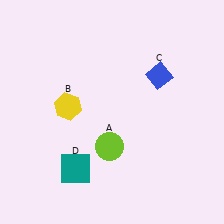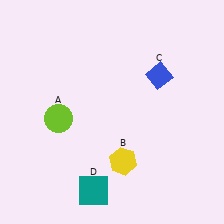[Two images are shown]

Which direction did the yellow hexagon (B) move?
The yellow hexagon (B) moved right.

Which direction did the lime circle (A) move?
The lime circle (A) moved left.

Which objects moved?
The objects that moved are: the lime circle (A), the yellow hexagon (B), the teal square (D).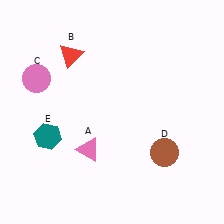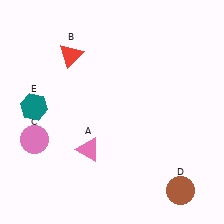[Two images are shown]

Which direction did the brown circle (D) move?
The brown circle (D) moved down.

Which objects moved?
The objects that moved are: the pink circle (C), the brown circle (D), the teal hexagon (E).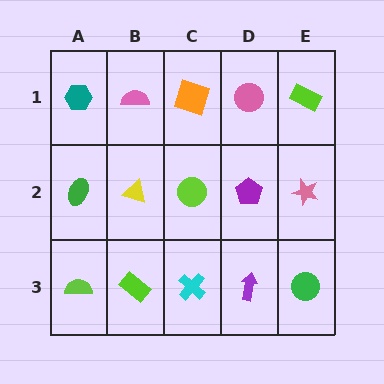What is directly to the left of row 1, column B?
A teal hexagon.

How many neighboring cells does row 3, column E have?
2.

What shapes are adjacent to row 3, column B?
A yellow triangle (row 2, column B), a lime semicircle (row 3, column A), a cyan cross (row 3, column C).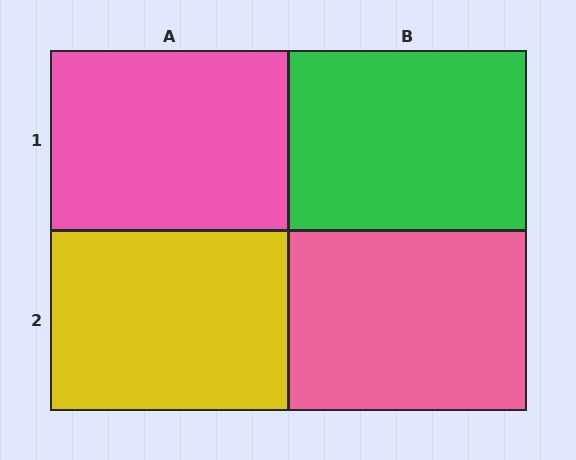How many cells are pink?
2 cells are pink.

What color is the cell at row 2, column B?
Pink.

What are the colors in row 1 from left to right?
Pink, green.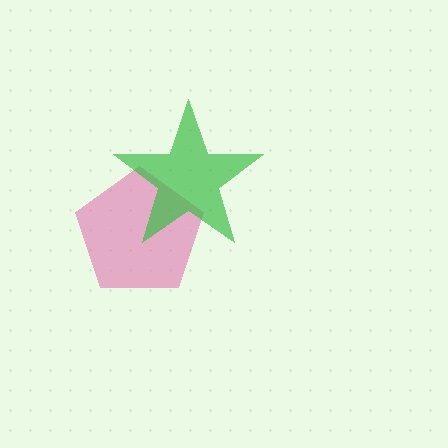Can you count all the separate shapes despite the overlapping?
Yes, there are 2 separate shapes.